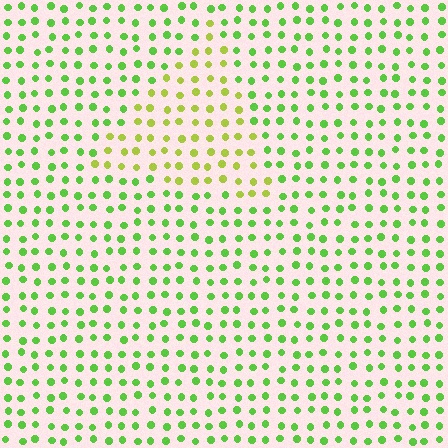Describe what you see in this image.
The image is filled with small lime elements in a uniform arrangement. A triangle-shaped region is visible where the elements are tinted to a slightly different hue, forming a subtle color boundary.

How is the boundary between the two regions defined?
The boundary is defined purely by a slight shift in hue (about 34 degrees). Spacing, size, and orientation are identical on both sides.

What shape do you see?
I see a triangle.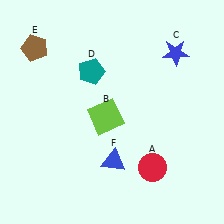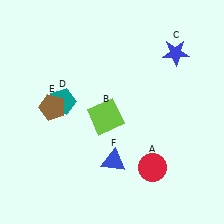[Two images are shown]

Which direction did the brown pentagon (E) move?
The brown pentagon (E) moved down.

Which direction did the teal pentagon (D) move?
The teal pentagon (D) moved down.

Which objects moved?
The objects that moved are: the teal pentagon (D), the brown pentagon (E).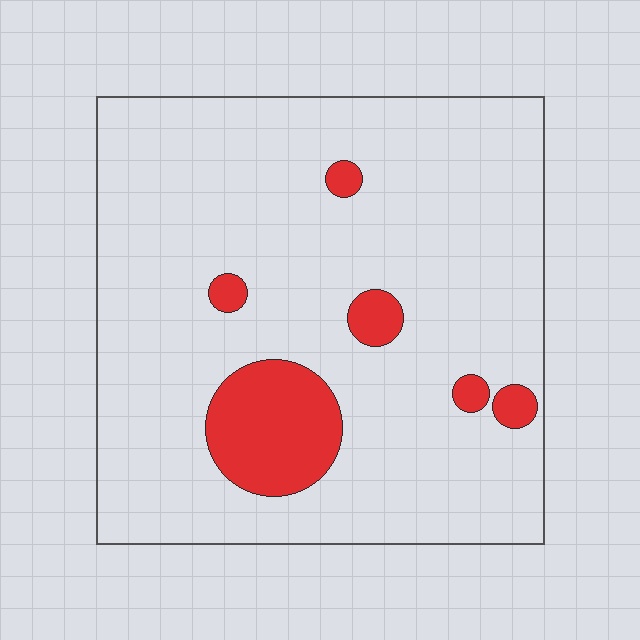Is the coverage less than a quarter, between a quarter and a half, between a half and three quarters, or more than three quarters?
Less than a quarter.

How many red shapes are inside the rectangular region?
6.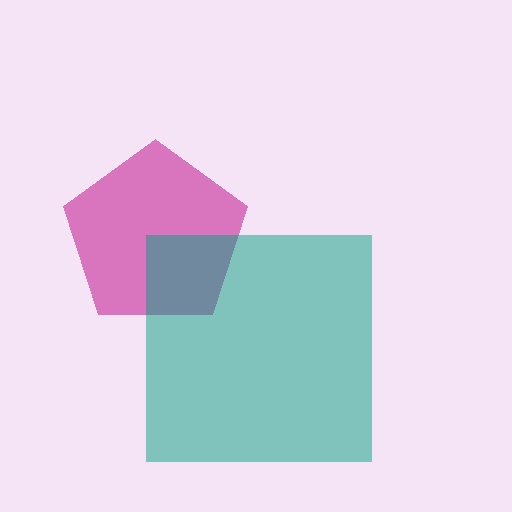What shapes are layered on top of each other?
The layered shapes are: a magenta pentagon, a teal square.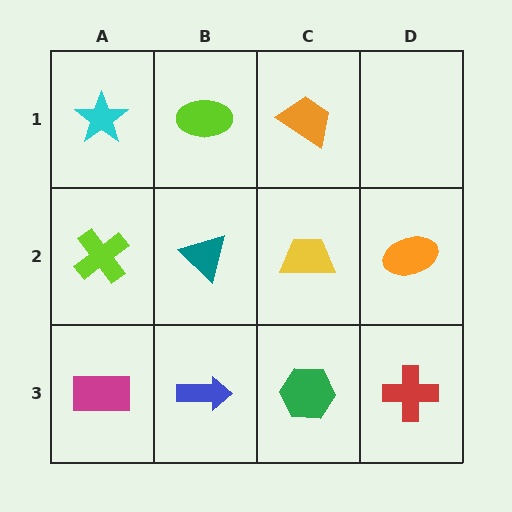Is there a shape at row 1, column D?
No, that cell is empty.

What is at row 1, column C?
An orange trapezoid.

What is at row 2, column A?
A lime cross.